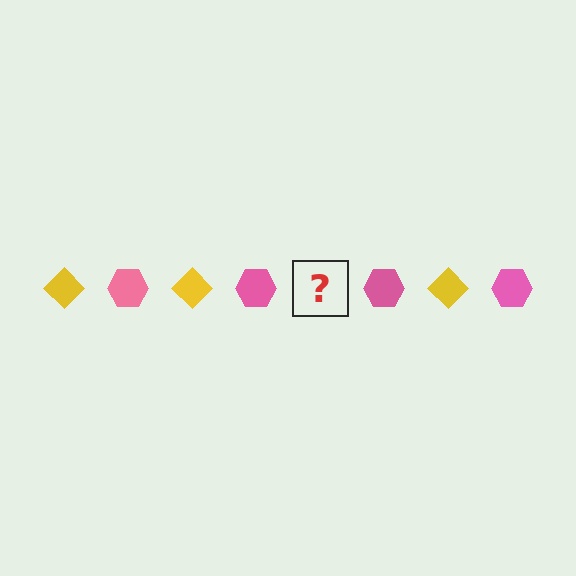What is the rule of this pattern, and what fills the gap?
The rule is that the pattern alternates between yellow diamond and pink hexagon. The gap should be filled with a yellow diamond.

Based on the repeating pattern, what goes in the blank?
The blank should be a yellow diamond.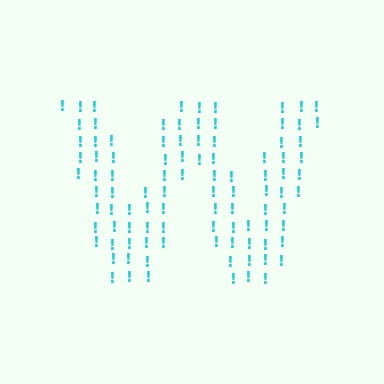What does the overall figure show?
The overall figure shows the letter W.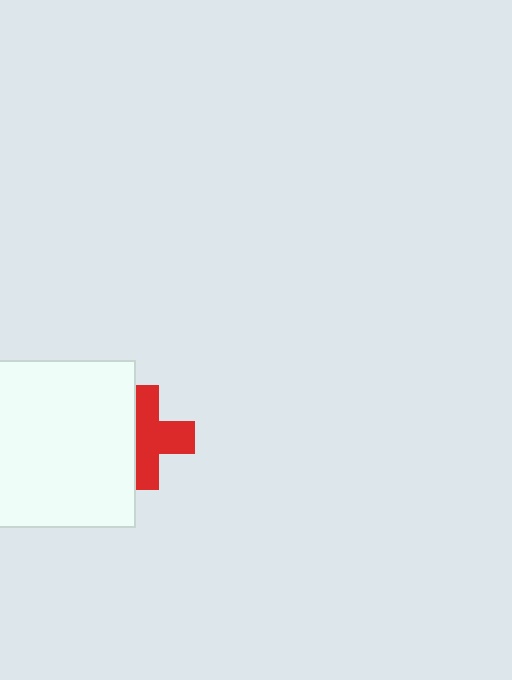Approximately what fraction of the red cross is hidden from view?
Roughly 35% of the red cross is hidden behind the white square.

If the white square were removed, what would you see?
You would see the complete red cross.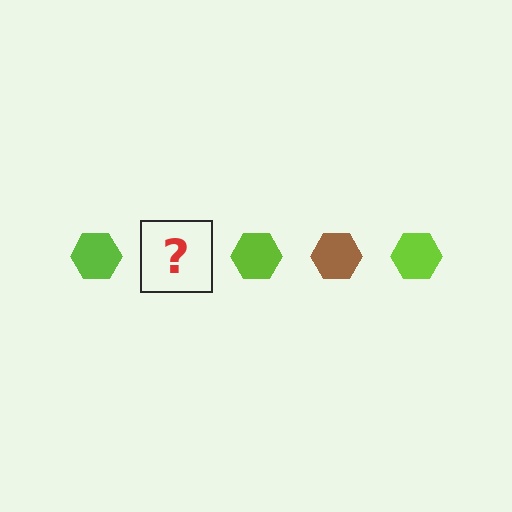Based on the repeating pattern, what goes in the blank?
The blank should be a brown hexagon.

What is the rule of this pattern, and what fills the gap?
The rule is that the pattern cycles through lime, brown hexagons. The gap should be filled with a brown hexagon.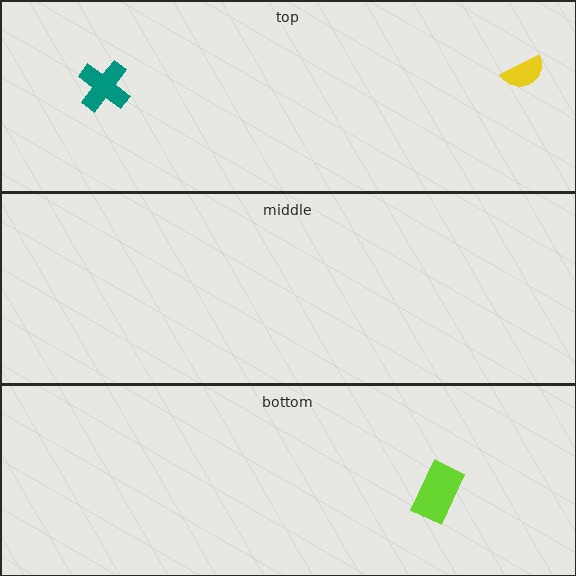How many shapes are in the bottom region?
1.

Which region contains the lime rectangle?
The bottom region.